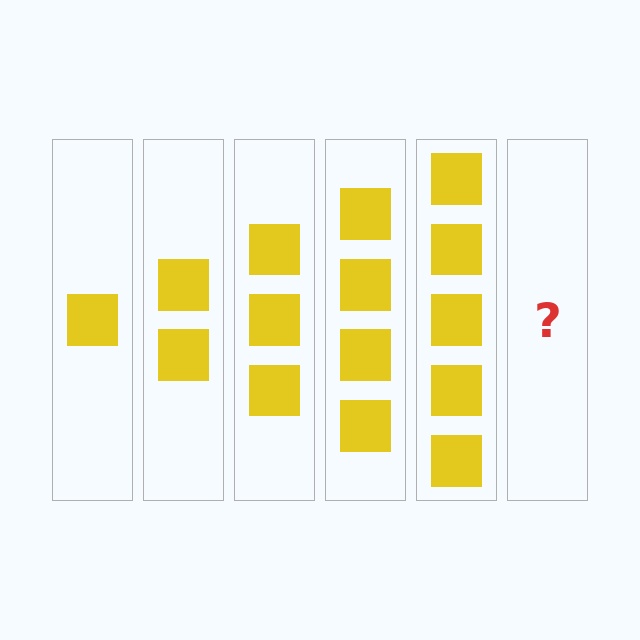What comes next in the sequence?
The next element should be 6 squares.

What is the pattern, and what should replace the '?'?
The pattern is that each step adds one more square. The '?' should be 6 squares.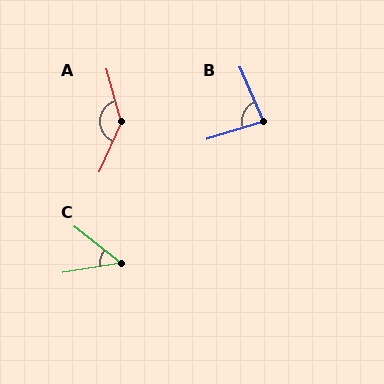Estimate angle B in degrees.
Approximately 84 degrees.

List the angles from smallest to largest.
C (47°), B (84°), A (140°).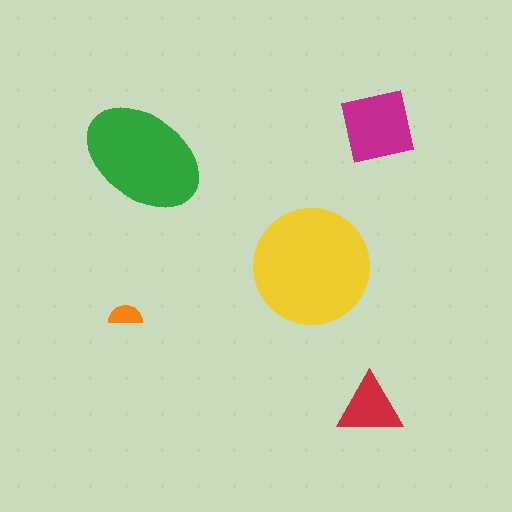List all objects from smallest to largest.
The orange semicircle, the red triangle, the magenta square, the green ellipse, the yellow circle.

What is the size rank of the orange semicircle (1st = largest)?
5th.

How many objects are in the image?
There are 5 objects in the image.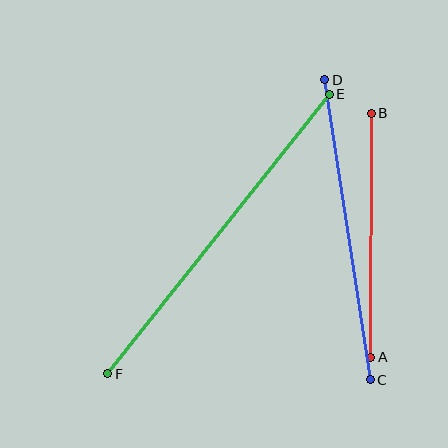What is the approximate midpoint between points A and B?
The midpoint is at approximately (371, 235) pixels.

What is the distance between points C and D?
The distance is approximately 304 pixels.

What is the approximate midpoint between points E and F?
The midpoint is at approximately (218, 234) pixels.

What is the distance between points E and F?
The distance is approximately 356 pixels.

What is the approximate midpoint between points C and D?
The midpoint is at approximately (347, 230) pixels.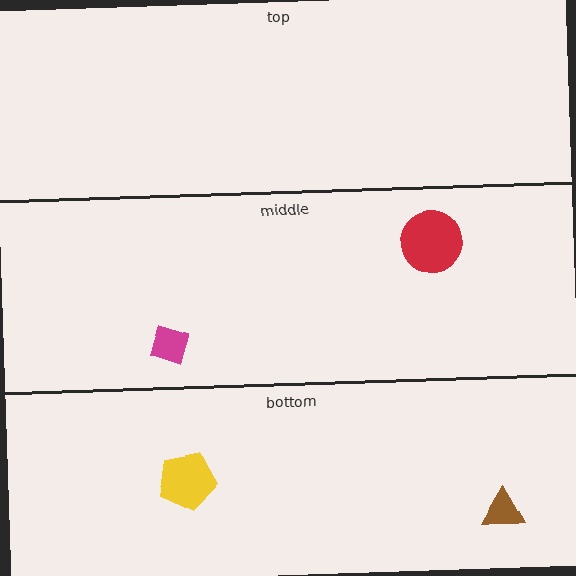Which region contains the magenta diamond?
The middle region.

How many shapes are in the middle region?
2.